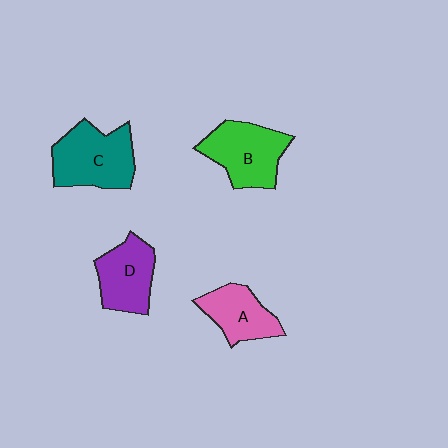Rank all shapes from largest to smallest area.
From largest to smallest: C (teal), B (green), D (purple), A (pink).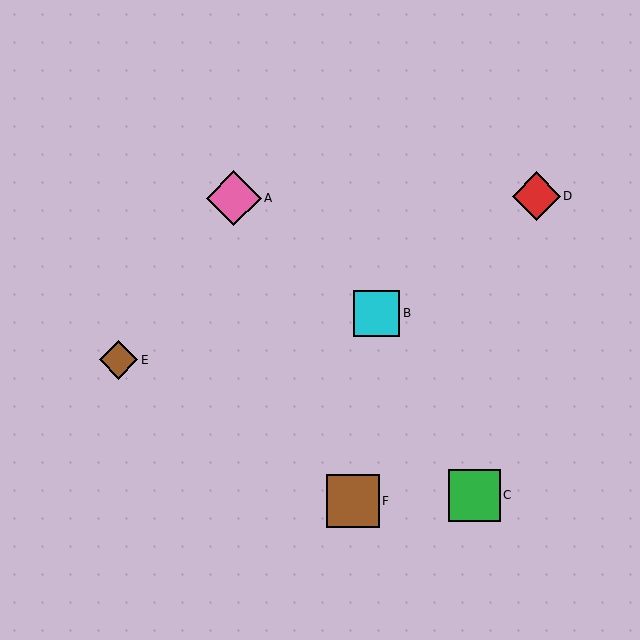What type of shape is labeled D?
Shape D is a red diamond.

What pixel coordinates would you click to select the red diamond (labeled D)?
Click at (536, 196) to select the red diamond D.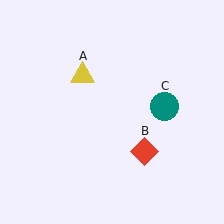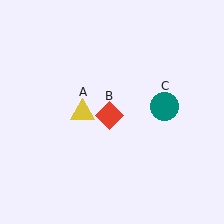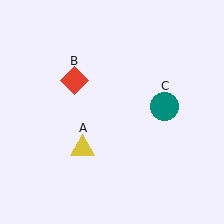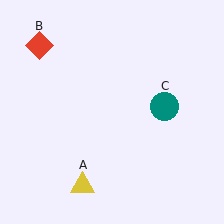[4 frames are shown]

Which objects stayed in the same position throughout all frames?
Teal circle (object C) remained stationary.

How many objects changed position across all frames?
2 objects changed position: yellow triangle (object A), red diamond (object B).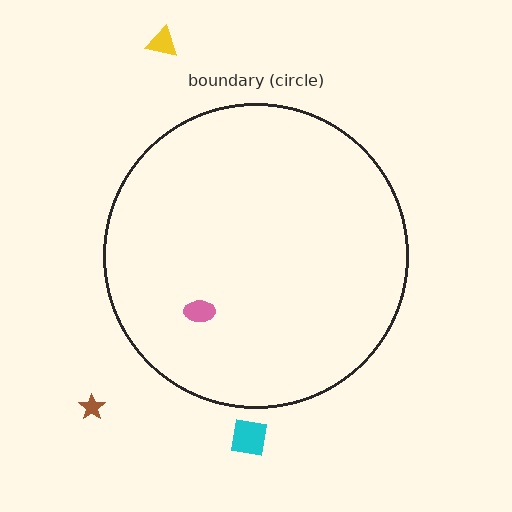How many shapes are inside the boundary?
1 inside, 3 outside.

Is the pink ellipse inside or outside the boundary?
Inside.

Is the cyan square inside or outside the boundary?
Outside.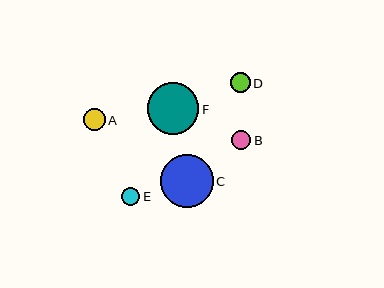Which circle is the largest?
Circle C is the largest with a size of approximately 53 pixels.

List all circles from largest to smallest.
From largest to smallest: C, F, A, D, B, E.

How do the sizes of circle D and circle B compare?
Circle D and circle B are approximately the same size.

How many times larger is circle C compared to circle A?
Circle C is approximately 2.4 times the size of circle A.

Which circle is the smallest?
Circle E is the smallest with a size of approximately 18 pixels.